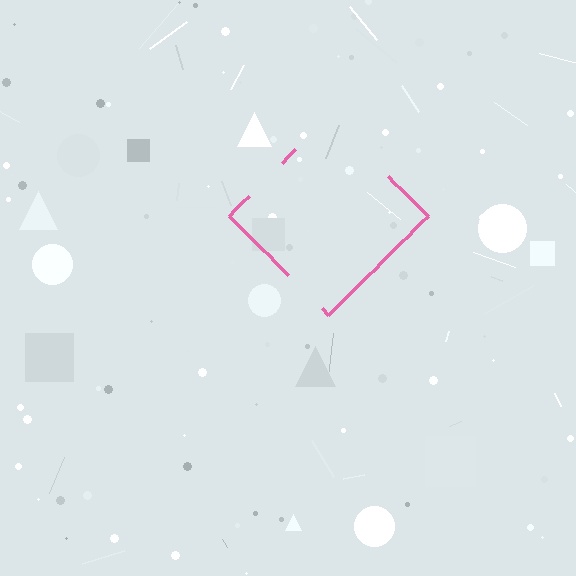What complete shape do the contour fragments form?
The contour fragments form a diamond.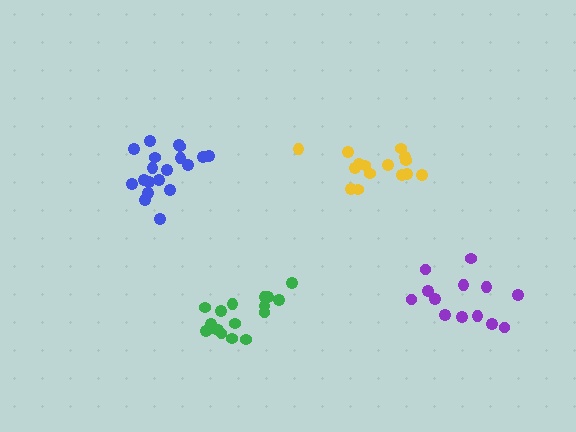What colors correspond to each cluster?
The clusters are colored: yellow, purple, blue, green.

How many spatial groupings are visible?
There are 4 spatial groupings.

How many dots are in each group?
Group 1: 15 dots, Group 2: 13 dots, Group 3: 19 dots, Group 4: 17 dots (64 total).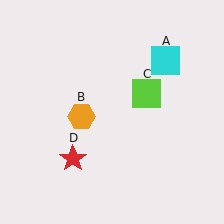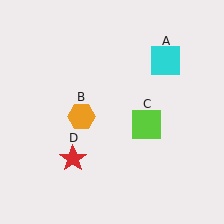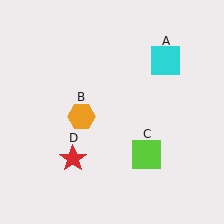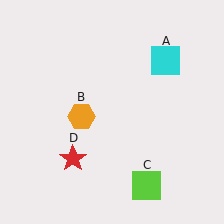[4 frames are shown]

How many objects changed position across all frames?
1 object changed position: lime square (object C).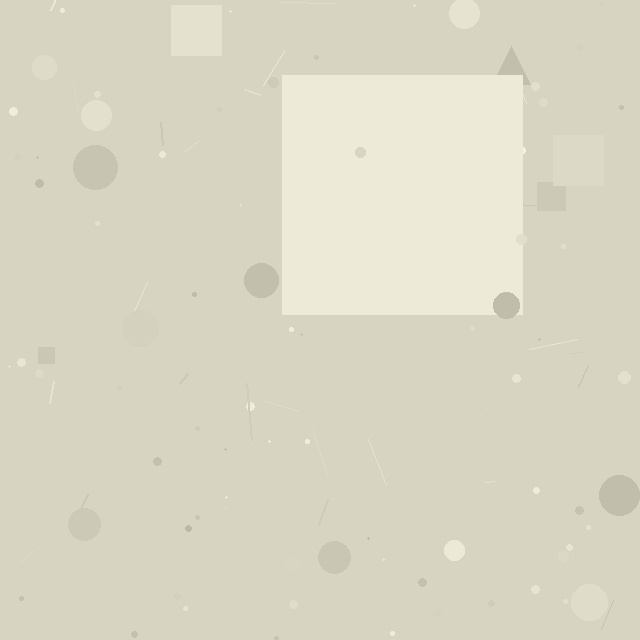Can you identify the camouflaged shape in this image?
The camouflaged shape is a square.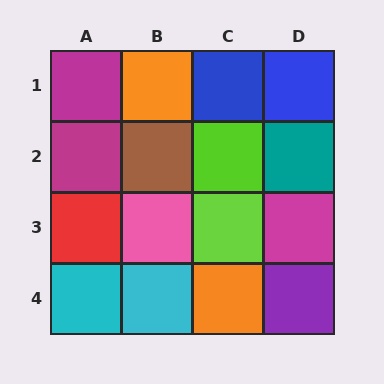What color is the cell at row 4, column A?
Cyan.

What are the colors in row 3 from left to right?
Red, pink, lime, magenta.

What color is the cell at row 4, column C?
Orange.